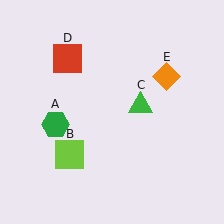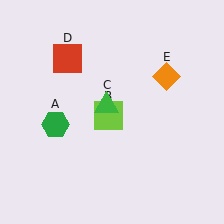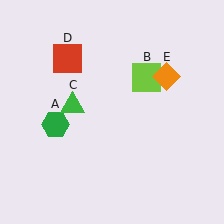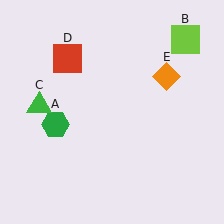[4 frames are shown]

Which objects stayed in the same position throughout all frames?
Green hexagon (object A) and red square (object D) and orange diamond (object E) remained stationary.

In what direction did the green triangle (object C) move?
The green triangle (object C) moved left.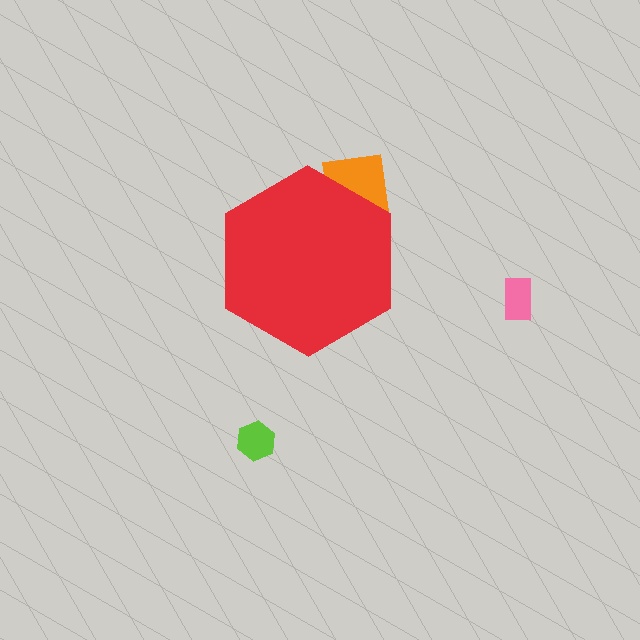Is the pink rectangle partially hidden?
No, the pink rectangle is fully visible.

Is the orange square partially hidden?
Yes, the orange square is partially hidden behind the red hexagon.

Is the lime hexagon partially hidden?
No, the lime hexagon is fully visible.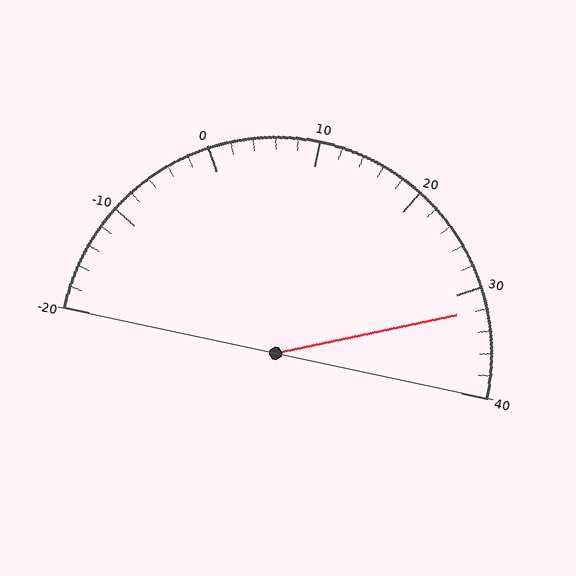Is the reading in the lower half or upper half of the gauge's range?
The reading is in the upper half of the range (-20 to 40).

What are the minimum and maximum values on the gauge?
The gauge ranges from -20 to 40.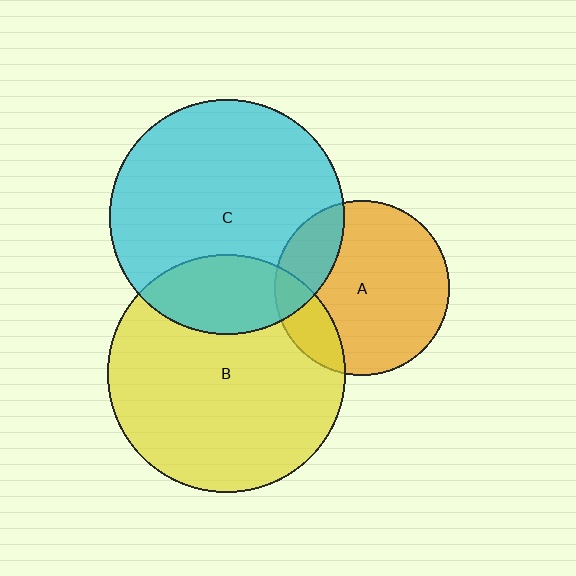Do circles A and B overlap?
Yes.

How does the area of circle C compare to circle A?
Approximately 1.8 times.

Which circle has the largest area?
Circle B (yellow).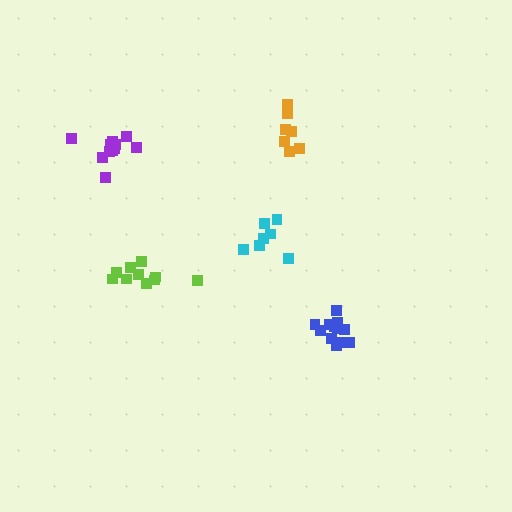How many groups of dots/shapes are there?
There are 5 groups.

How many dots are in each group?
Group 1: 7 dots, Group 2: 7 dots, Group 3: 12 dots, Group 4: 12 dots, Group 5: 10 dots (48 total).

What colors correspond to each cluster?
The clusters are colored: cyan, orange, purple, blue, lime.